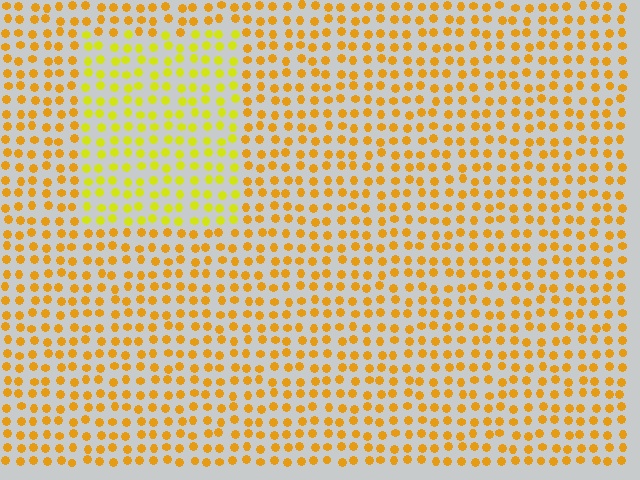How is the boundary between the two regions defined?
The boundary is defined purely by a slight shift in hue (about 27 degrees). Spacing, size, and orientation are identical on both sides.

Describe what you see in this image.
The image is filled with small orange elements in a uniform arrangement. A rectangle-shaped region is visible where the elements are tinted to a slightly different hue, forming a subtle color boundary.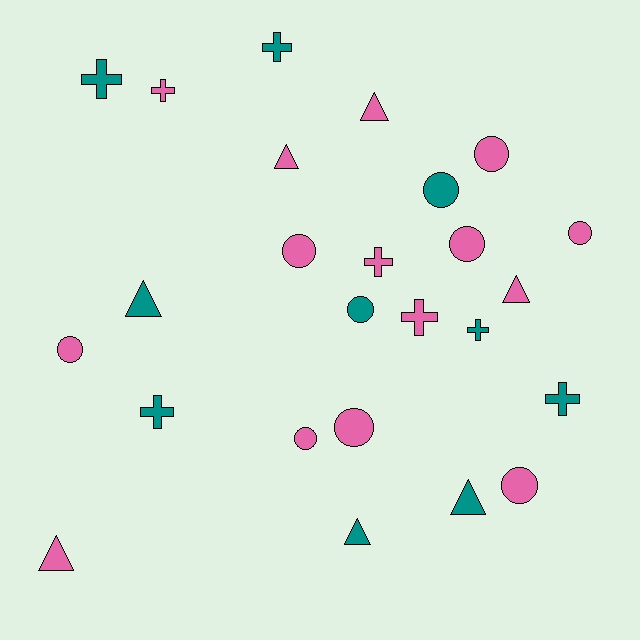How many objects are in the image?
There are 25 objects.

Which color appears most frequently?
Pink, with 15 objects.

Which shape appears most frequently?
Circle, with 10 objects.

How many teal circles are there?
There are 2 teal circles.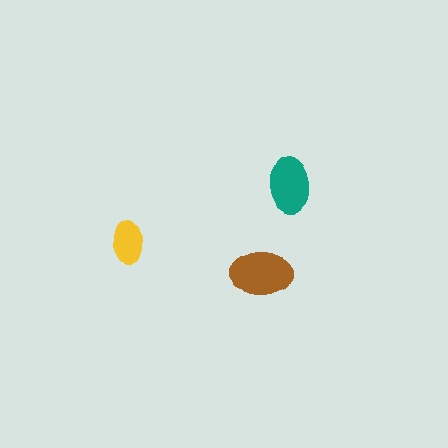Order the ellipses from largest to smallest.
the brown one, the teal one, the yellow one.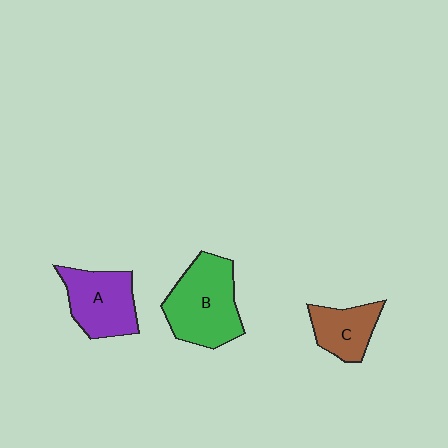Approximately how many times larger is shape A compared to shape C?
Approximately 1.4 times.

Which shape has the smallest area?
Shape C (brown).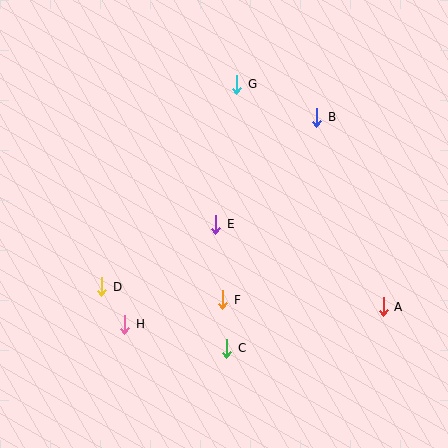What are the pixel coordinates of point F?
Point F is at (223, 300).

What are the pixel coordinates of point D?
Point D is at (102, 287).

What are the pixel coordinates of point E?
Point E is at (216, 224).